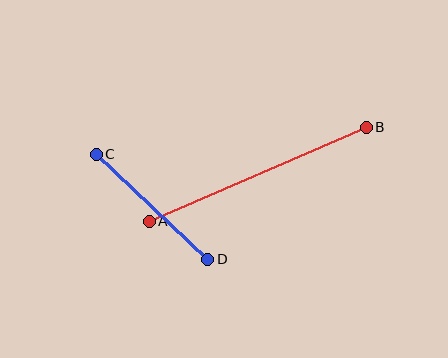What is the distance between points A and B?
The distance is approximately 237 pixels.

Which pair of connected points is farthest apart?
Points A and B are farthest apart.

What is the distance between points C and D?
The distance is approximately 153 pixels.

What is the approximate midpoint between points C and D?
The midpoint is at approximately (152, 207) pixels.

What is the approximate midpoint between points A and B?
The midpoint is at approximately (258, 174) pixels.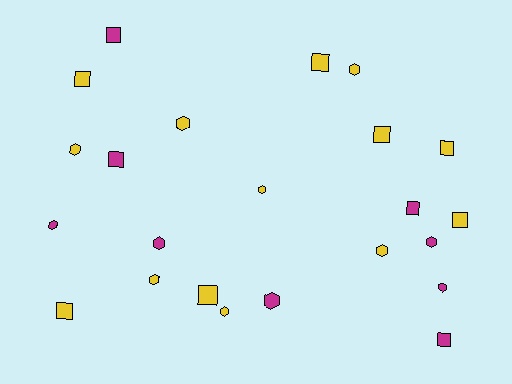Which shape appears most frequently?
Hexagon, with 12 objects.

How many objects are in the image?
There are 23 objects.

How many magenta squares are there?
There are 4 magenta squares.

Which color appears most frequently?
Yellow, with 14 objects.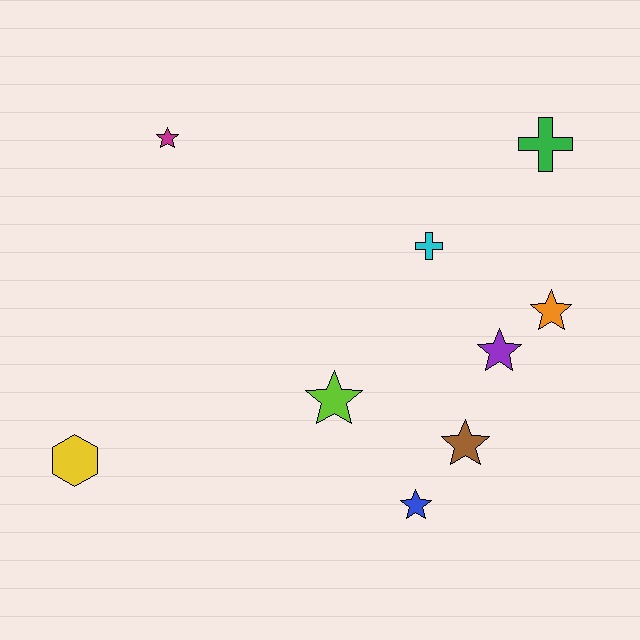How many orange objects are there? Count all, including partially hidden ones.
There is 1 orange object.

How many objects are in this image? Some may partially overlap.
There are 9 objects.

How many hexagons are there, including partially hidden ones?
There is 1 hexagon.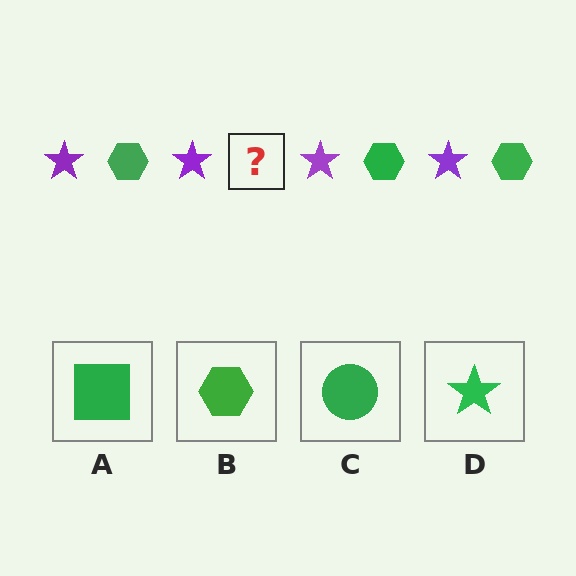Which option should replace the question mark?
Option B.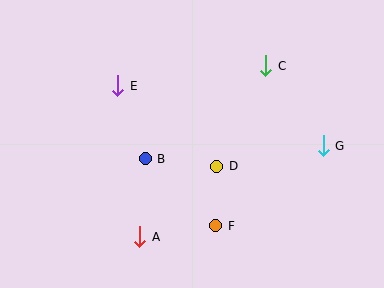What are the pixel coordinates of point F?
Point F is at (215, 226).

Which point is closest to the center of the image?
Point D at (217, 166) is closest to the center.